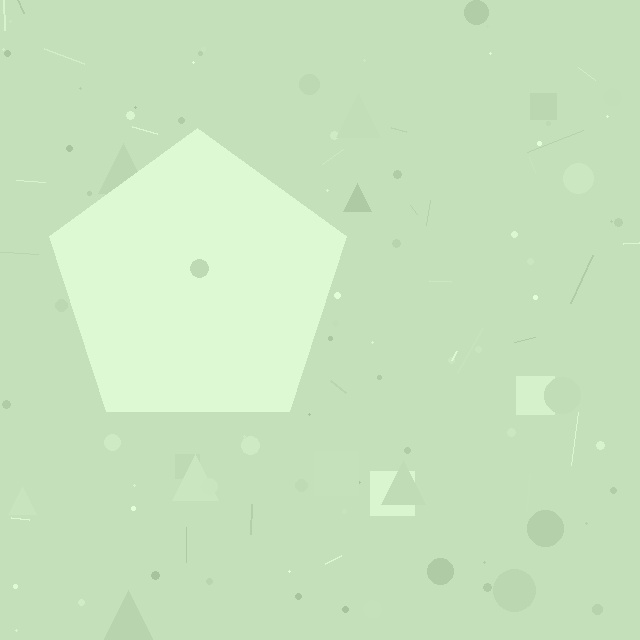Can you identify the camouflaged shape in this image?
The camouflaged shape is a pentagon.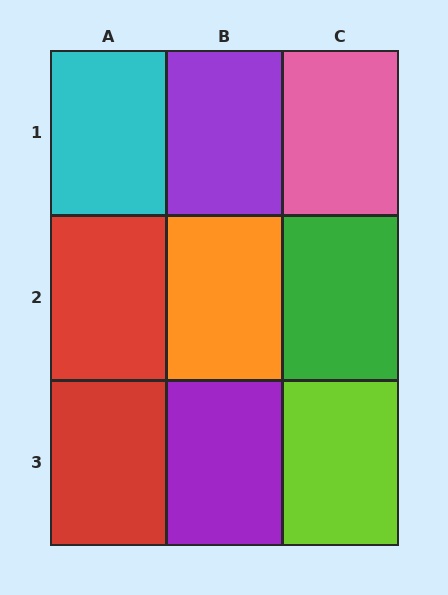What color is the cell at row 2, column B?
Orange.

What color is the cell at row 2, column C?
Green.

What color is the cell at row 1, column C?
Pink.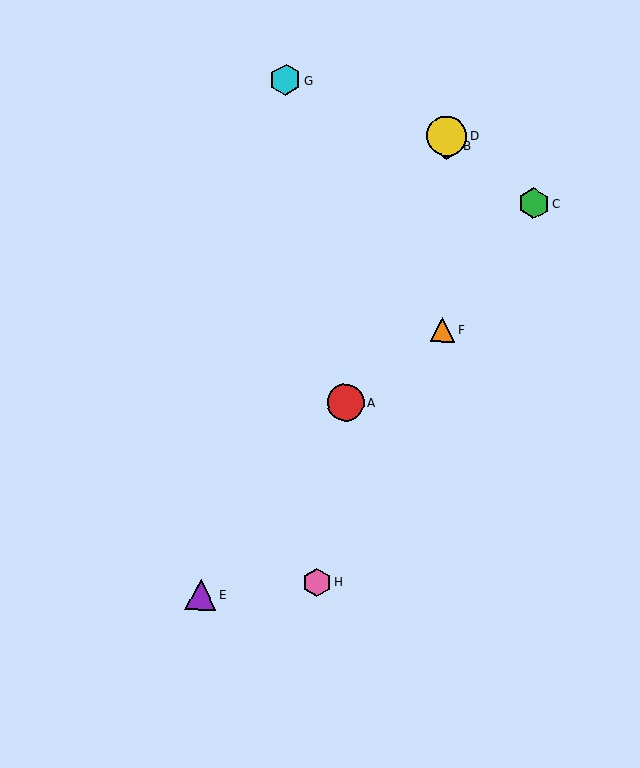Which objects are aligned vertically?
Objects B, D, F are aligned vertically.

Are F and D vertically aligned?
Yes, both are at x≈443.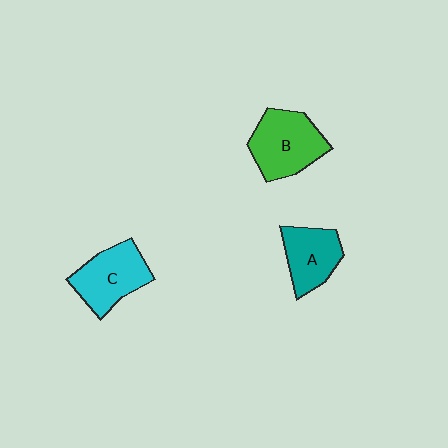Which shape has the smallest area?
Shape A (teal).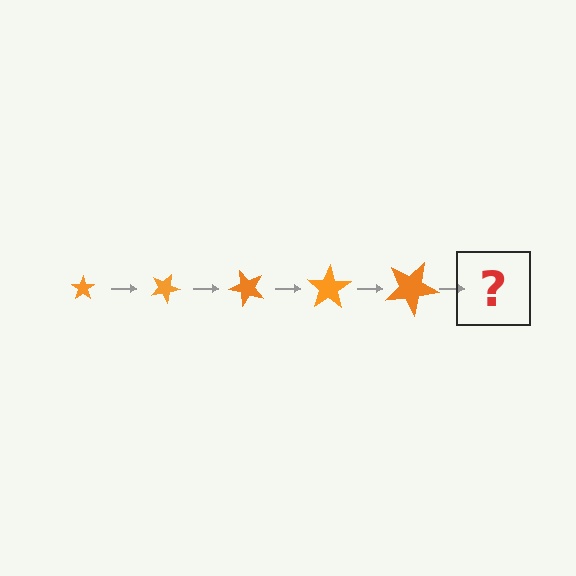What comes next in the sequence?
The next element should be a star, larger than the previous one and rotated 125 degrees from the start.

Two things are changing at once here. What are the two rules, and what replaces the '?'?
The two rules are that the star grows larger each step and it rotates 25 degrees each step. The '?' should be a star, larger than the previous one and rotated 125 degrees from the start.